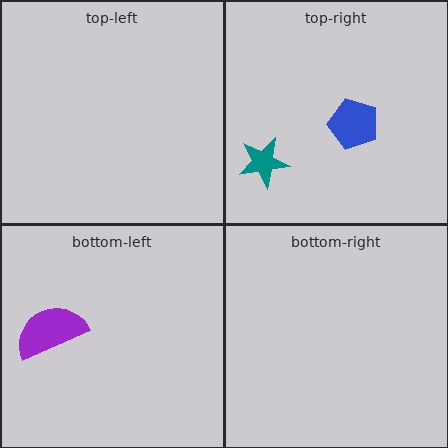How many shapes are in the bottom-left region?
1.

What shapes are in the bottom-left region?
The purple semicircle.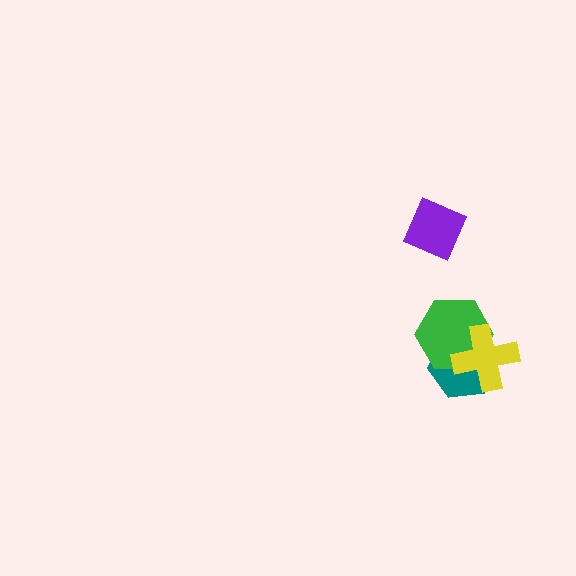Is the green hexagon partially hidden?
Yes, it is partially covered by another shape.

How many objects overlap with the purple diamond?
0 objects overlap with the purple diamond.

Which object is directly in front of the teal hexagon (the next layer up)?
The green hexagon is directly in front of the teal hexagon.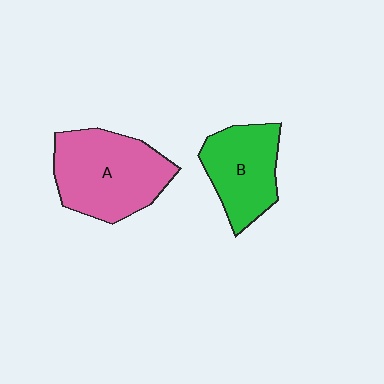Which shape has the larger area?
Shape A (pink).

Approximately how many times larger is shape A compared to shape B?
Approximately 1.4 times.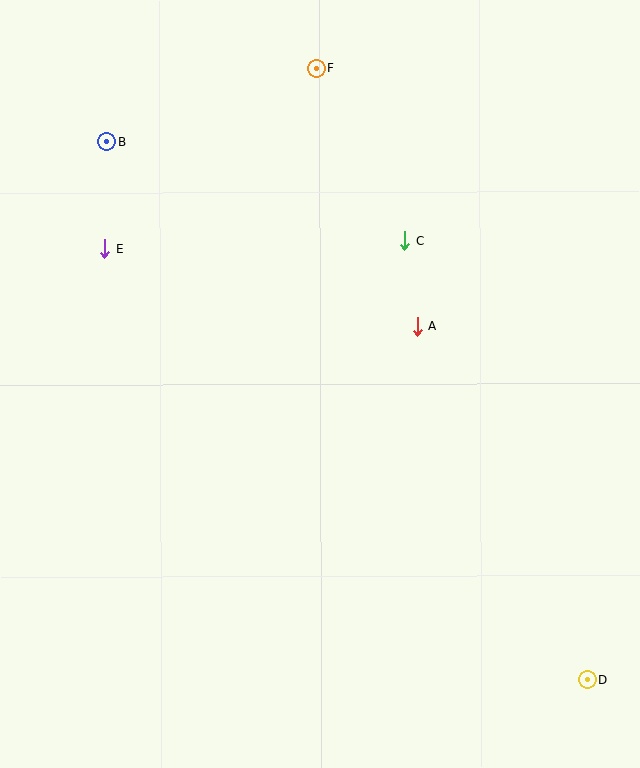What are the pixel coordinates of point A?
Point A is at (417, 326).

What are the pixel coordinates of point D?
Point D is at (587, 680).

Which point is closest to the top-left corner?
Point B is closest to the top-left corner.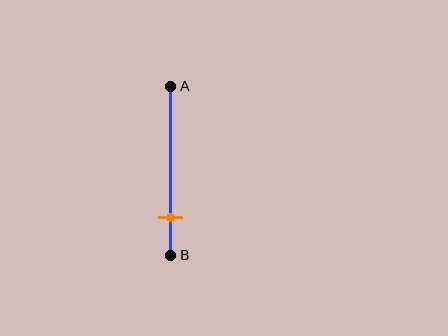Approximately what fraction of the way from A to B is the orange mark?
The orange mark is approximately 80% of the way from A to B.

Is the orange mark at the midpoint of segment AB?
No, the mark is at about 80% from A, not at the 50% midpoint.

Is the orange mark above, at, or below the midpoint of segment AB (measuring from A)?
The orange mark is below the midpoint of segment AB.